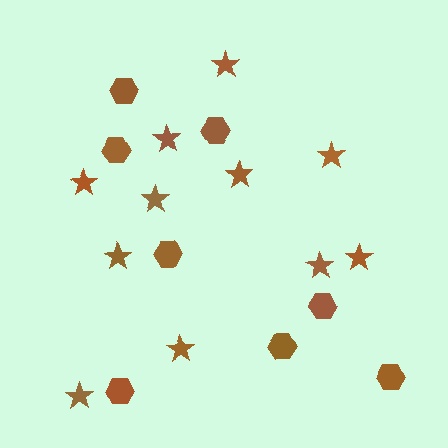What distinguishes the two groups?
There are 2 groups: one group of stars (11) and one group of hexagons (8).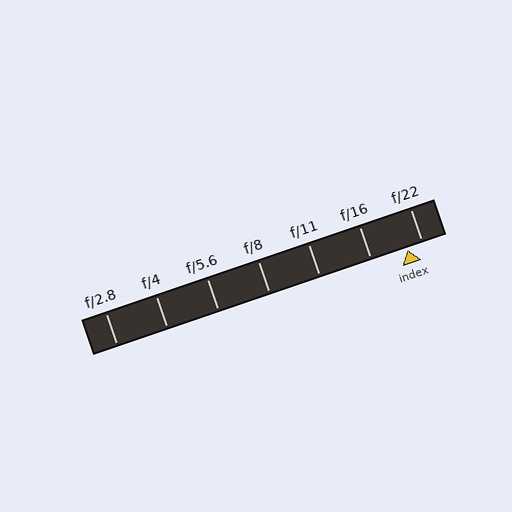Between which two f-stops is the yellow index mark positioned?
The index mark is between f/16 and f/22.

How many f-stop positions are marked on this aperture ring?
There are 7 f-stop positions marked.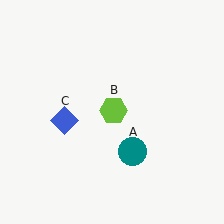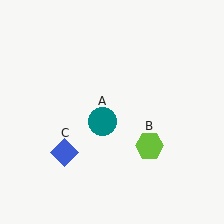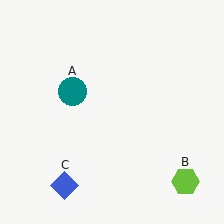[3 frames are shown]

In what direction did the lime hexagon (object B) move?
The lime hexagon (object B) moved down and to the right.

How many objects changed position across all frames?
3 objects changed position: teal circle (object A), lime hexagon (object B), blue diamond (object C).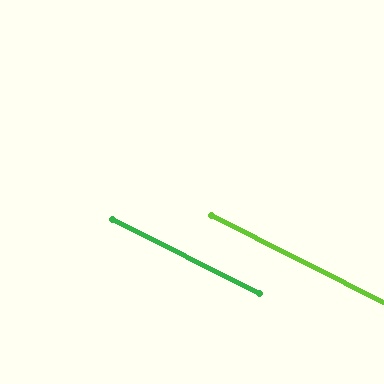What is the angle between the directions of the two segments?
Approximately 0 degrees.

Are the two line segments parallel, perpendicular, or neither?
Parallel — their directions differ by only 0.1°.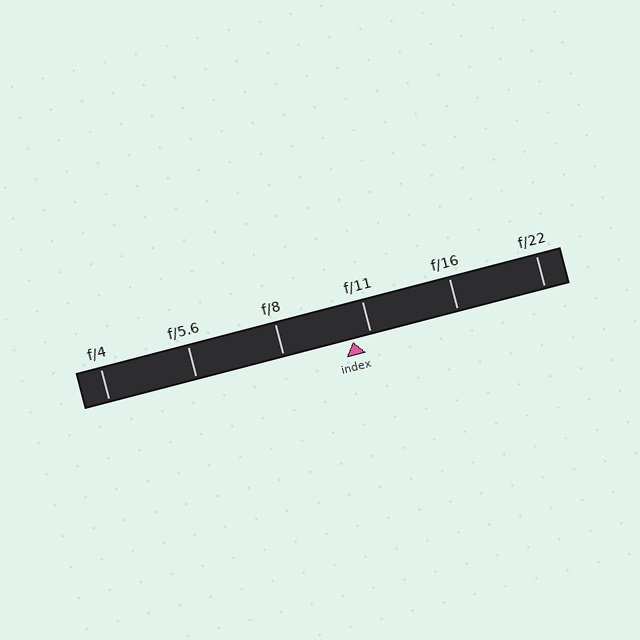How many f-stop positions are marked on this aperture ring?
There are 6 f-stop positions marked.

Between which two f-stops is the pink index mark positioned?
The index mark is between f/8 and f/11.